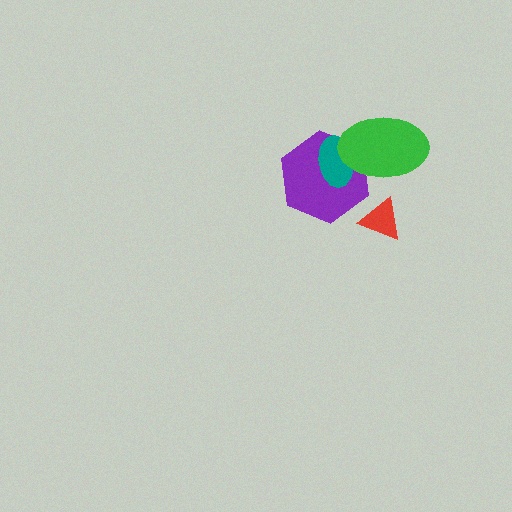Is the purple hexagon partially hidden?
Yes, it is partially covered by another shape.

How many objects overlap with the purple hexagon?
2 objects overlap with the purple hexagon.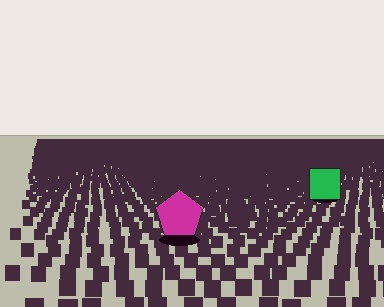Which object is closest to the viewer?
The magenta pentagon is closest. The texture marks near it are larger and more spread out.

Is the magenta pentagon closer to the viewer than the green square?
Yes. The magenta pentagon is closer — you can tell from the texture gradient: the ground texture is coarser near it.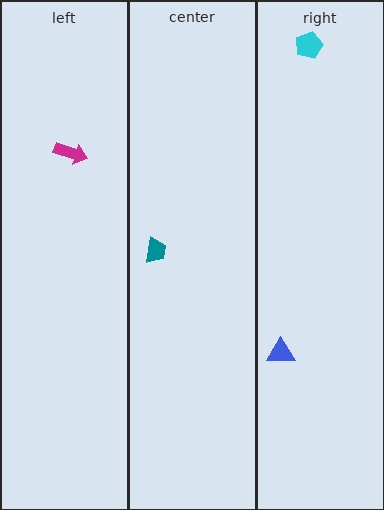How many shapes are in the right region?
2.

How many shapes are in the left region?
1.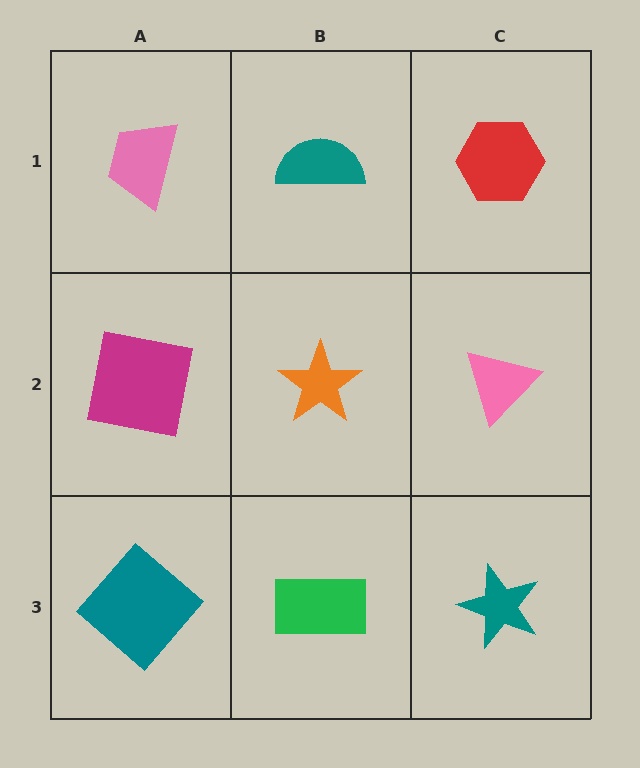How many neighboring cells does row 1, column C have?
2.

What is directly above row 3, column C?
A pink triangle.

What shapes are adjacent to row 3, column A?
A magenta square (row 2, column A), a green rectangle (row 3, column B).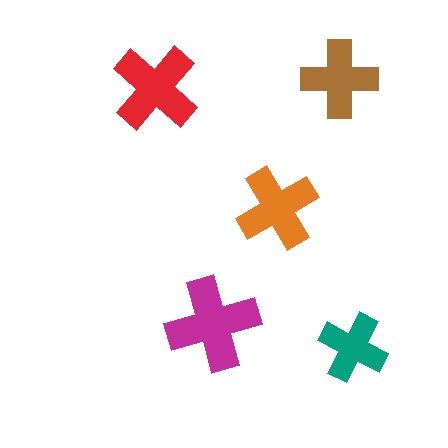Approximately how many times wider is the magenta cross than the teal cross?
About 1.5 times wider.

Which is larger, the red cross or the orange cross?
The red one.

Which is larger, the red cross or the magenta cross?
The magenta one.